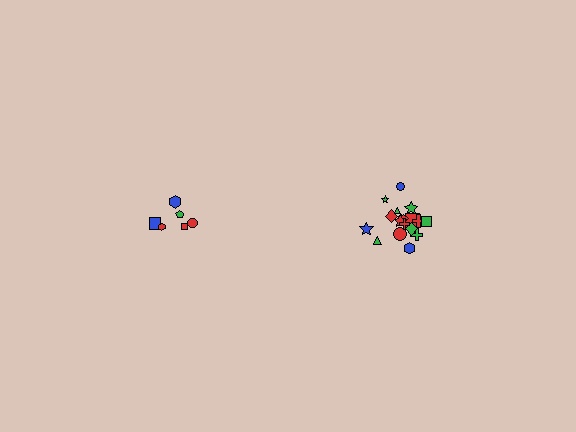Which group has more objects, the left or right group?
The right group.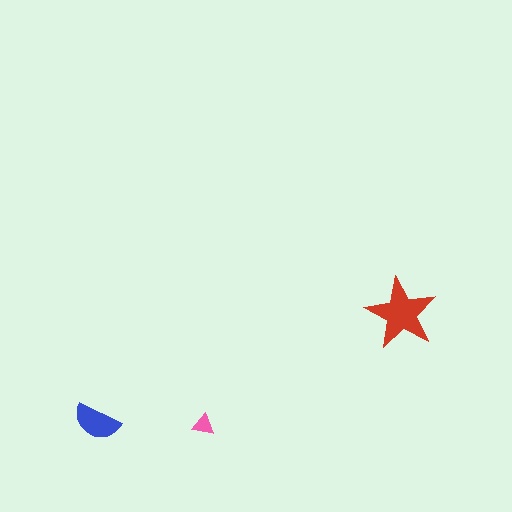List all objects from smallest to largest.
The pink triangle, the blue semicircle, the red star.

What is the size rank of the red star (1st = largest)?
1st.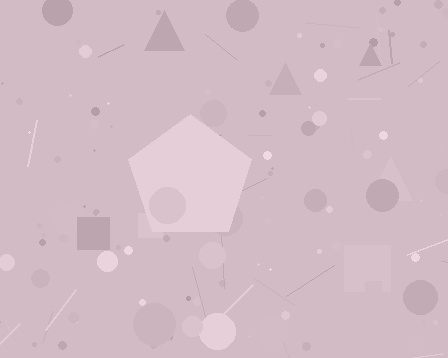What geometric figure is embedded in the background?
A pentagon is embedded in the background.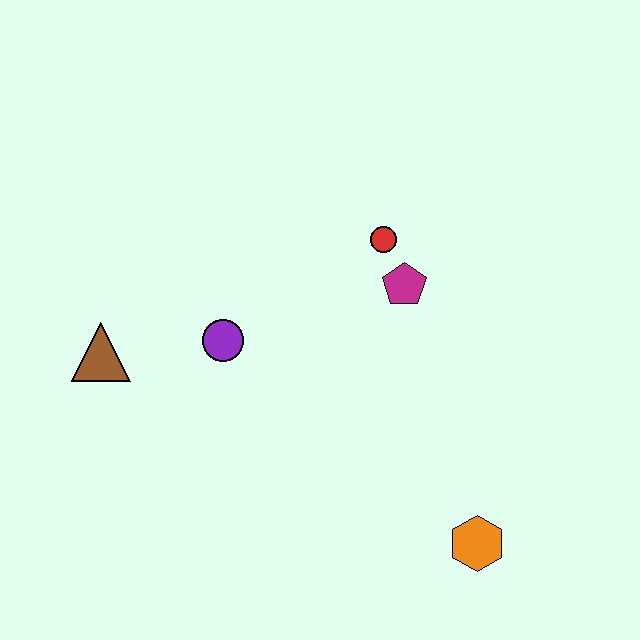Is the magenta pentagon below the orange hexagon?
No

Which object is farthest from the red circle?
The orange hexagon is farthest from the red circle.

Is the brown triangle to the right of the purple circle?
No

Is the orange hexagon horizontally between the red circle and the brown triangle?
No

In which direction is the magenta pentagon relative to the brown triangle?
The magenta pentagon is to the right of the brown triangle.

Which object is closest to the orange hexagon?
The magenta pentagon is closest to the orange hexagon.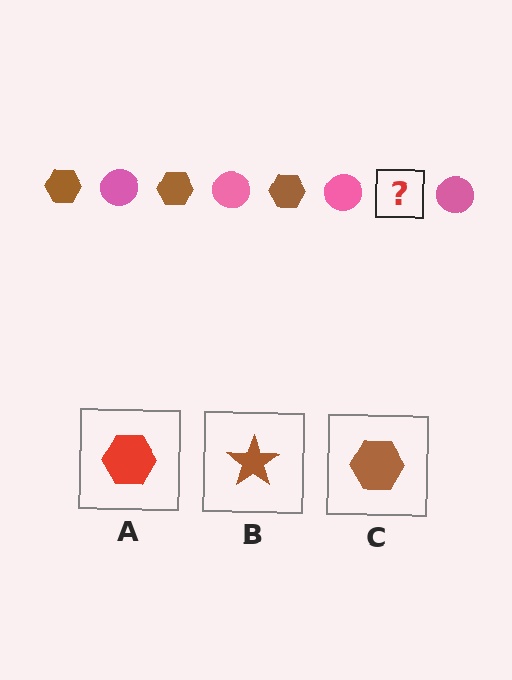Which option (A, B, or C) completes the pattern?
C.